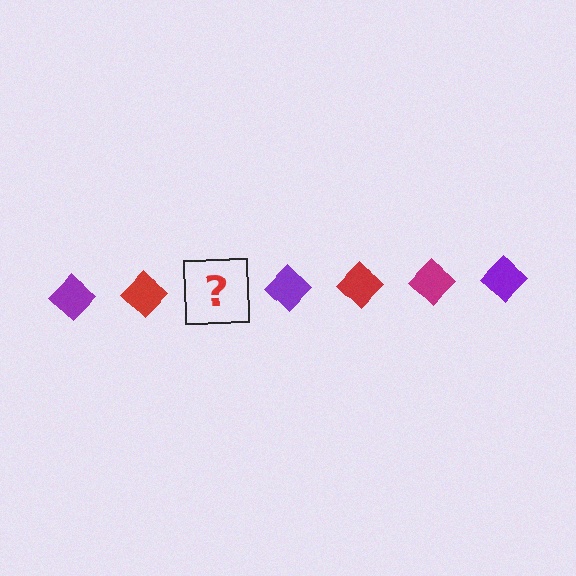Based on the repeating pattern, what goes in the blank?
The blank should be a magenta diamond.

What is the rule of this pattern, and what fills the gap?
The rule is that the pattern cycles through purple, red, magenta diamonds. The gap should be filled with a magenta diamond.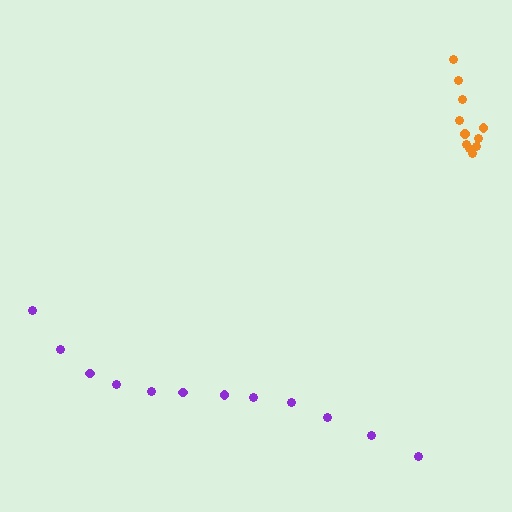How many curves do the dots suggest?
There are 2 distinct paths.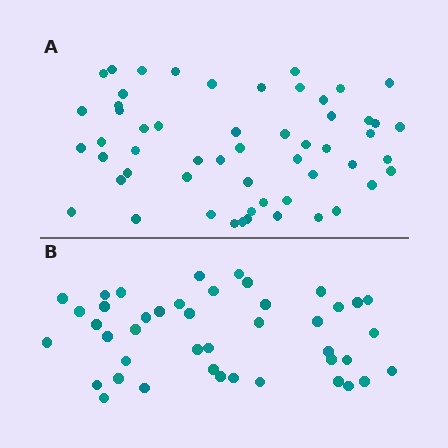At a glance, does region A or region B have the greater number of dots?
Region A (the top region) has more dots.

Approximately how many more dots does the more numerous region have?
Region A has roughly 12 or so more dots than region B.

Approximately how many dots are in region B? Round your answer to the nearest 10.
About 40 dots. (The exact count is 43, which rounds to 40.)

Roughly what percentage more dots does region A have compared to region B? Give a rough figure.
About 30% more.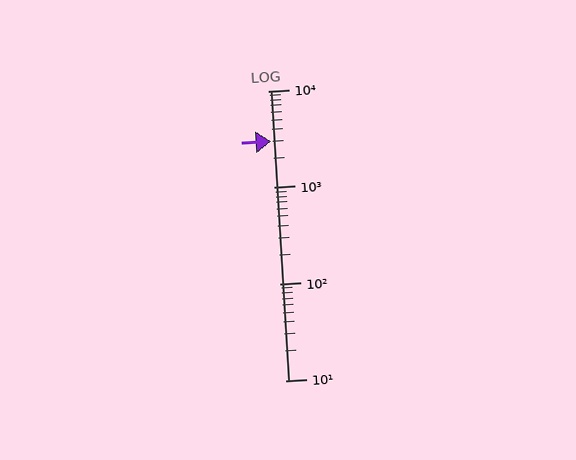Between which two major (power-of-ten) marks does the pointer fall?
The pointer is between 1000 and 10000.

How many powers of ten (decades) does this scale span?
The scale spans 3 decades, from 10 to 10000.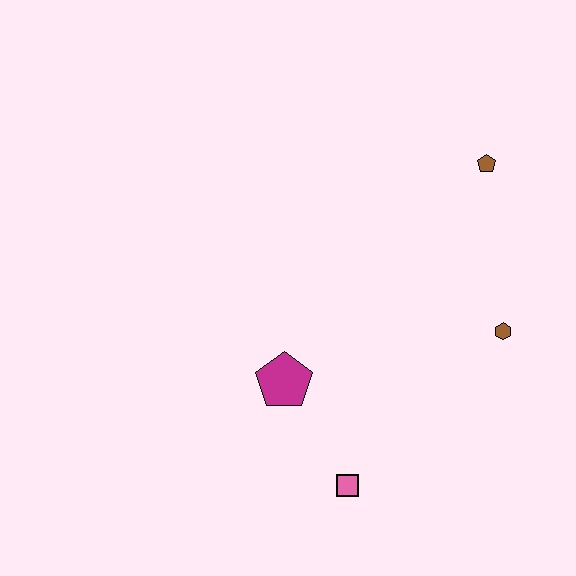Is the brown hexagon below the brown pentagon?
Yes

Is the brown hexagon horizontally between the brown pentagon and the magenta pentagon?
No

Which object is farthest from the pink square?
The brown pentagon is farthest from the pink square.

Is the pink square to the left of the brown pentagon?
Yes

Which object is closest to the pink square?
The magenta pentagon is closest to the pink square.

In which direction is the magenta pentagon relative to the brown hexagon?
The magenta pentagon is to the left of the brown hexagon.